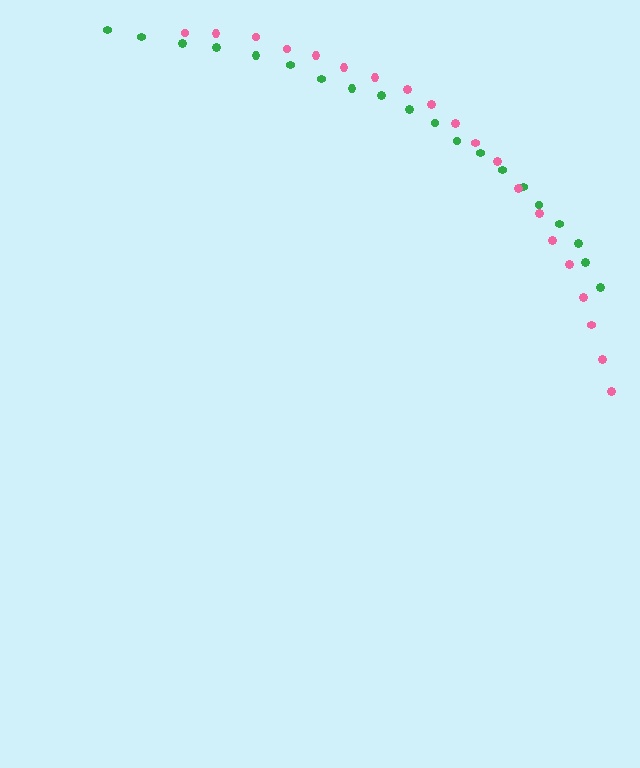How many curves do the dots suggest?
There are 2 distinct paths.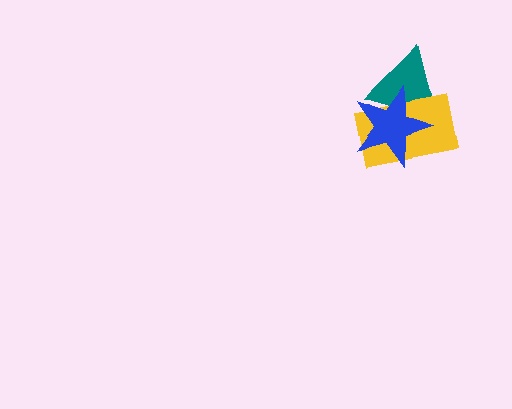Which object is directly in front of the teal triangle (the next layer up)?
The yellow rectangle is directly in front of the teal triangle.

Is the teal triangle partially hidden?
Yes, it is partially covered by another shape.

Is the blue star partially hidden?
No, no other shape covers it.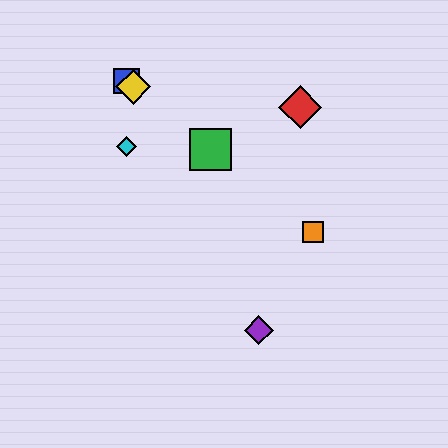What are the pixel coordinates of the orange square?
The orange square is at (313, 232).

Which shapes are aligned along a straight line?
The blue square, the green square, the yellow diamond, the orange square are aligned along a straight line.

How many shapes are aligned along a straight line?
4 shapes (the blue square, the green square, the yellow diamond, the orange square) are aligned along a straight line.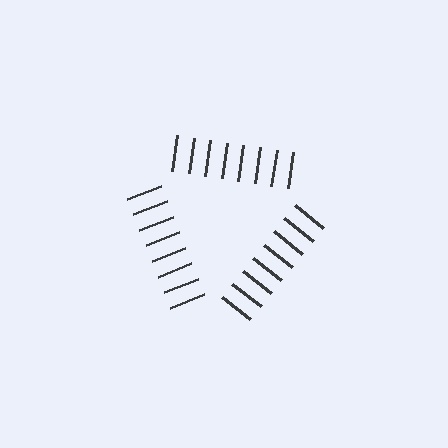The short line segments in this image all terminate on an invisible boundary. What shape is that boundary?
An illusory triangle — the line segments terminate on its edges but no continuous stroke is drawn.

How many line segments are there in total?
24 — 8 along each of the 3 edges.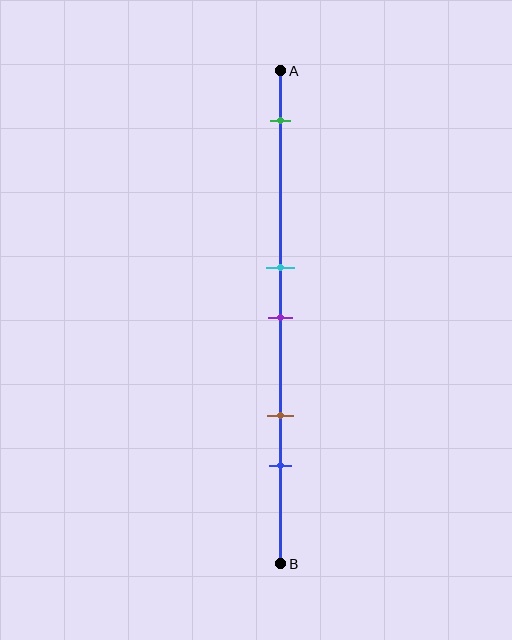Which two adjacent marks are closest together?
The cyan and purple marks are the closest adjacent pair.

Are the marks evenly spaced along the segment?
No, the marks are not evenly spaced.